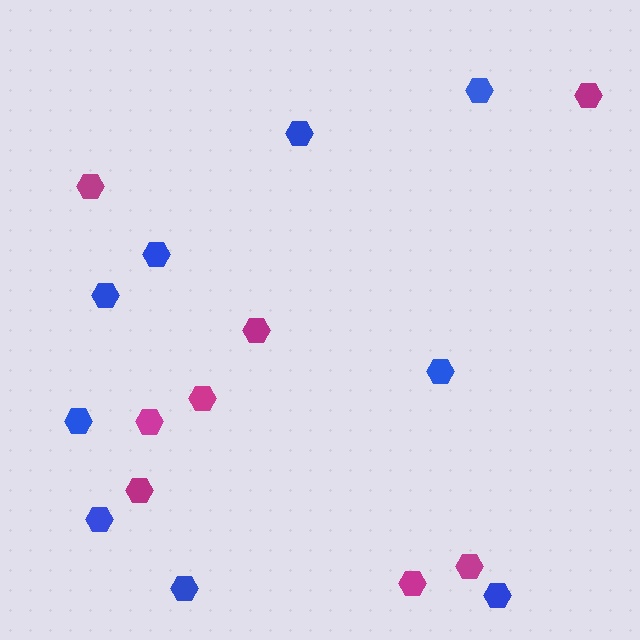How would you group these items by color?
There are 2 groups: one group of blue hexagons (9) and one group of magenta hexagons (8).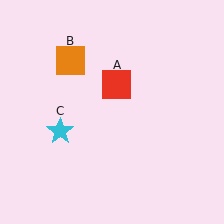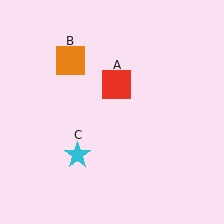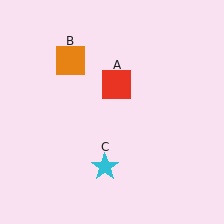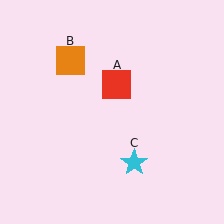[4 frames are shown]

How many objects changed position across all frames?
1 object changed position: cyan star (object C).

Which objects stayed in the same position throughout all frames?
Red square (object A) and orange square (object B) remained stationary.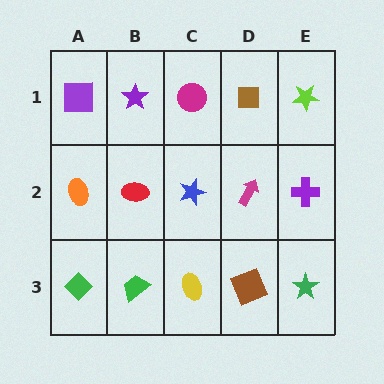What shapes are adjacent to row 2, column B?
A purple star (row 1, column B), a green trapezoid (row 3, column B), an orange ellipse (row 2, column A), a blue star (row 2, column C).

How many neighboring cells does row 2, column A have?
3.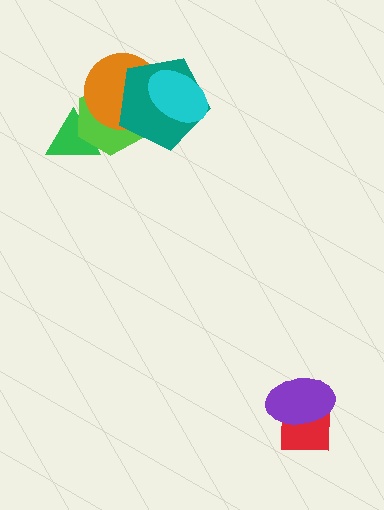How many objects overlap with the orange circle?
3 objects overlap with the orange circle.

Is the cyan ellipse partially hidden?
No, no other shape covers it.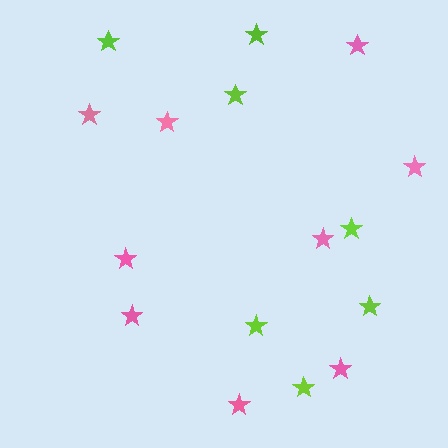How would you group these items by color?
There are 2 groups: one group of pink stars (9) and one group of lime stars (7).